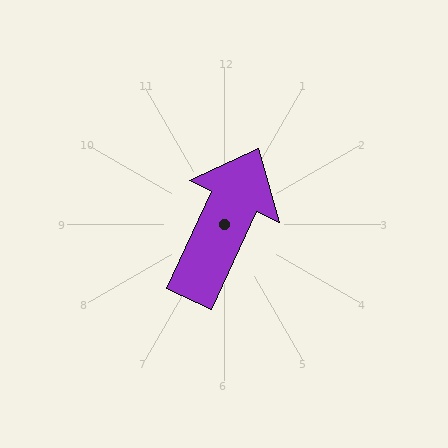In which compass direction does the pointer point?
Northeast.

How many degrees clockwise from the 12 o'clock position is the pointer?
Approximately 25 degrees.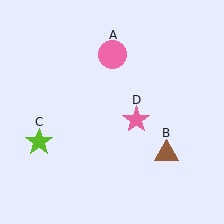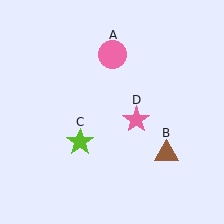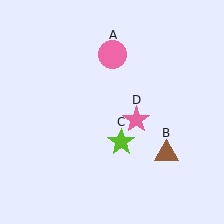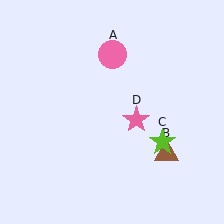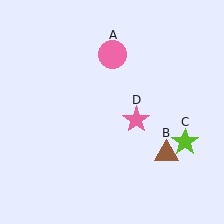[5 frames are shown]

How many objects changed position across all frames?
1 object changed position: lime star (object C).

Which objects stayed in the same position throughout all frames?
Pink circle (object A) and brown triangle (object B) and pink star (object D) remained stationary.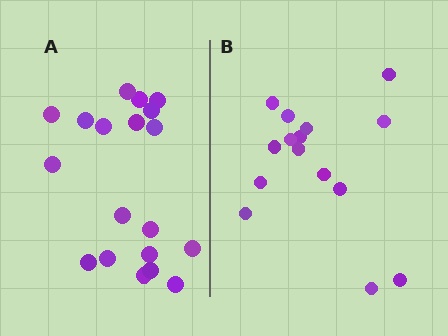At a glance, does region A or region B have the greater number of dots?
Region A (the left region) has more dots.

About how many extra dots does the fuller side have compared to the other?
Region A has about 4 more dots than region B.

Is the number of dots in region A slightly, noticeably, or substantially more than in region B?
Region A has noticeably more, but not dramatically so. The ratio is roughly 1.3 to 1.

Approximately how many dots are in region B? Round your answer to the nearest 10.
About 20 dots. (The exact count is 15, which rounds to 20.)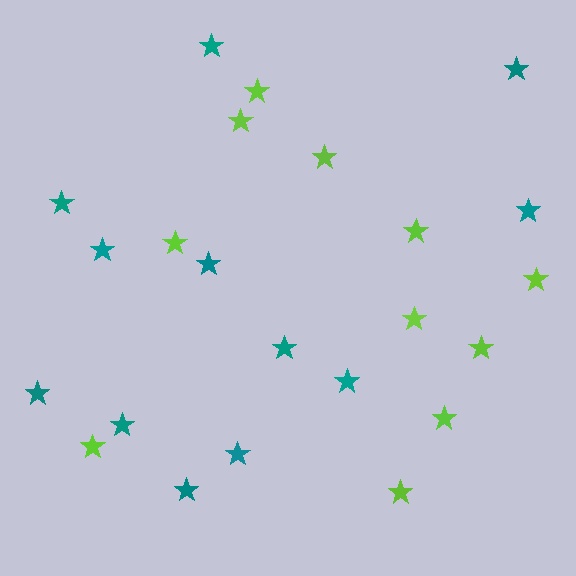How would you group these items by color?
There are 2 groups: one group of teal stars (12) and one group of lime stars (11).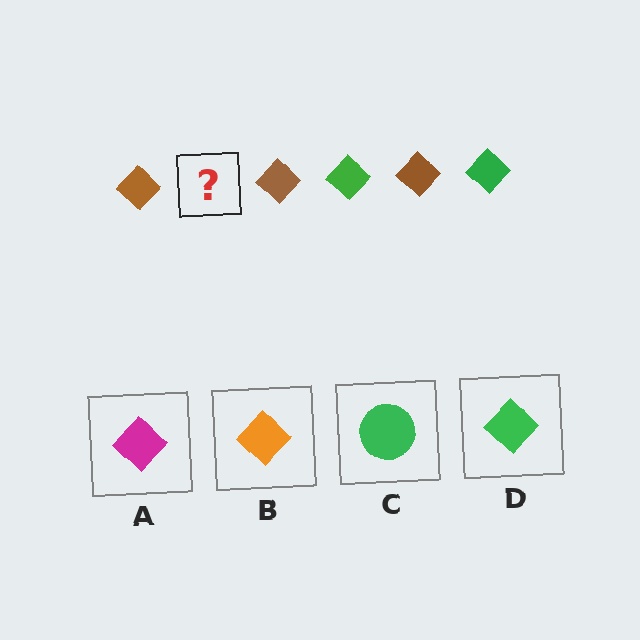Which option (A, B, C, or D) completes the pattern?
D.